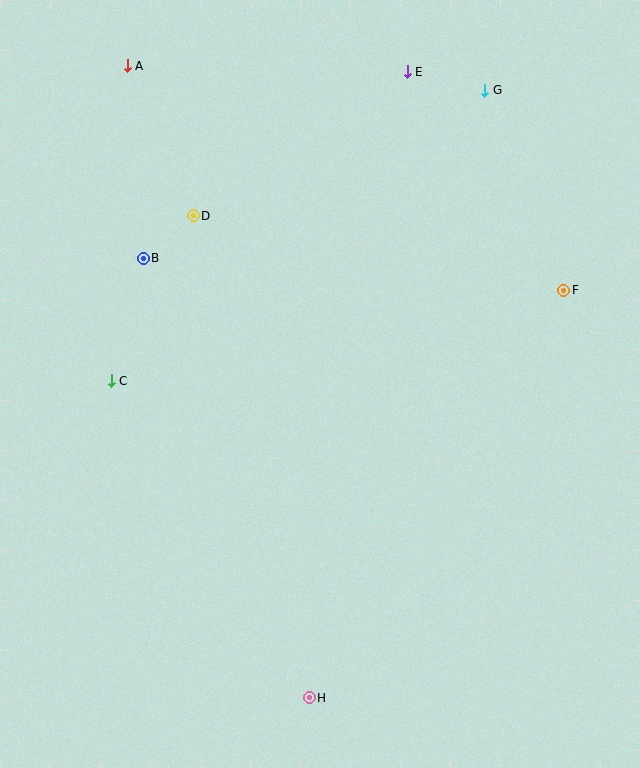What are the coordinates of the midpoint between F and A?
The midpoint between F and A is at (345, 178).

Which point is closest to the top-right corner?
Point G is closest to the top-right corner.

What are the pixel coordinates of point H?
Point H is at (309, 698).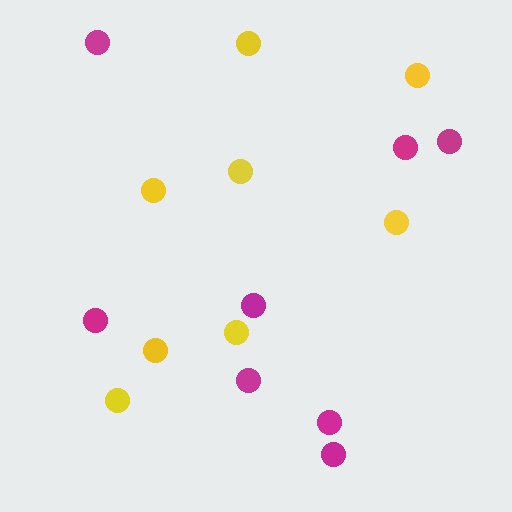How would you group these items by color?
There are 2 groups: one group of magenta circles (8) and one group of yellow circles (8).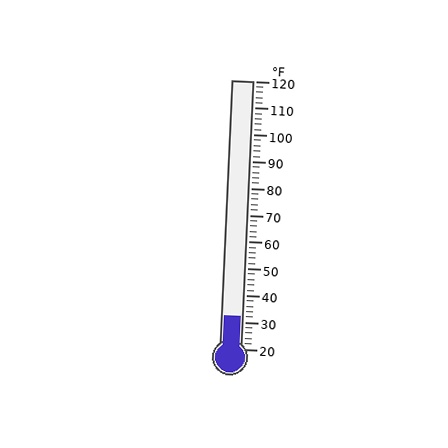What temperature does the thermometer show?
The thermometer shows approximately 32°F.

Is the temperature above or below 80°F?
The temperature is below 80°F.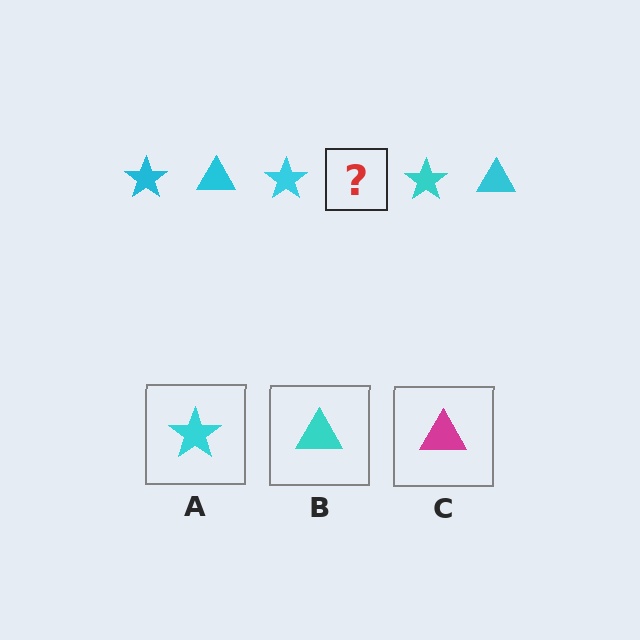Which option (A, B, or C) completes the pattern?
B.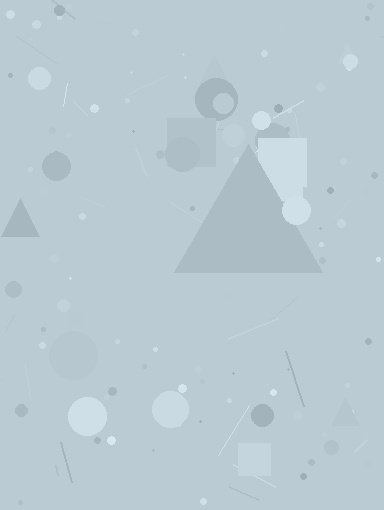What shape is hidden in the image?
A triangle is hidden in the image.